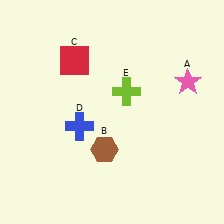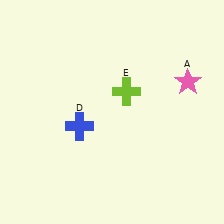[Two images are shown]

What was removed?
The red square (C), the brown hexagon (B) were removed in Image 2.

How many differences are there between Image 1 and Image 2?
There are 2 differences between the two images.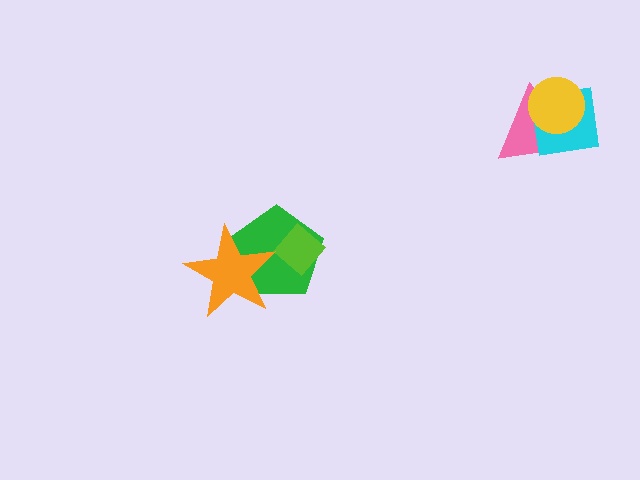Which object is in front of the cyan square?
The yellow circle is in front of the cyan square.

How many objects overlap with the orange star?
1 object overlaps with the orange star.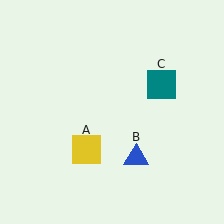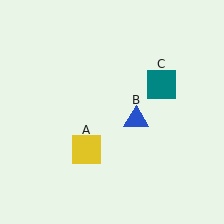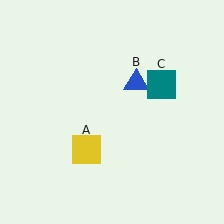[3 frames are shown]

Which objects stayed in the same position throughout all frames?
Yellow square (object A) and teal square (object C) remained stationary.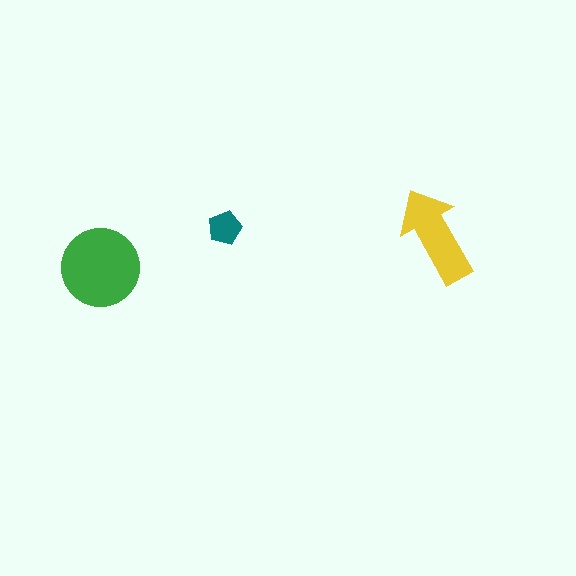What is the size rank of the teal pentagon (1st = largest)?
3rd.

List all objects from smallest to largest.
The teal pentagon, the yellow arrow, the green circle.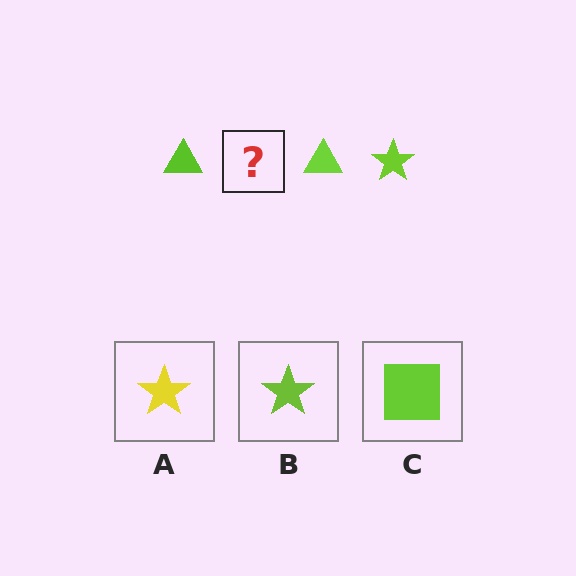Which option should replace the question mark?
Option B.